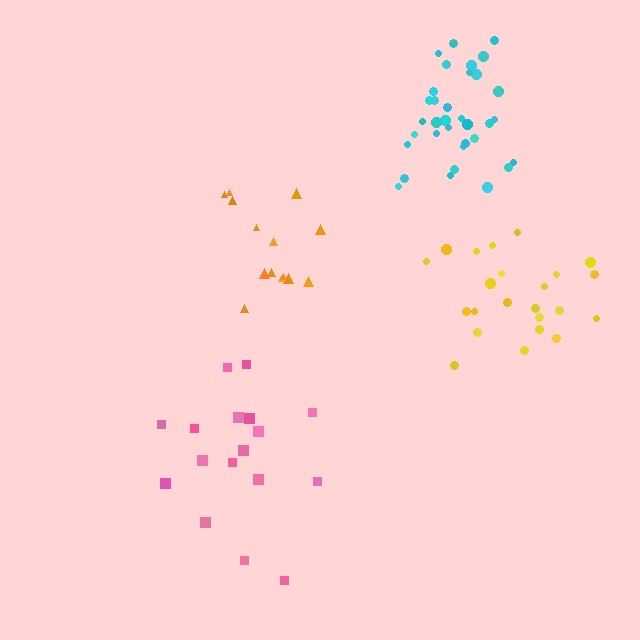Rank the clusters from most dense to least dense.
cyan, orange, yellow, pink.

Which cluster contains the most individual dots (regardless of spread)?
Cyan (34).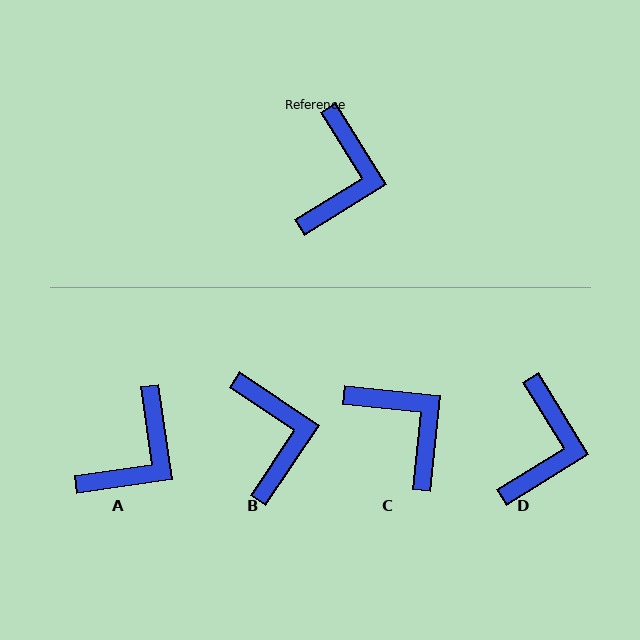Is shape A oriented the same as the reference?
No, it is off by about 23 degrees.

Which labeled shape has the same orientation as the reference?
D.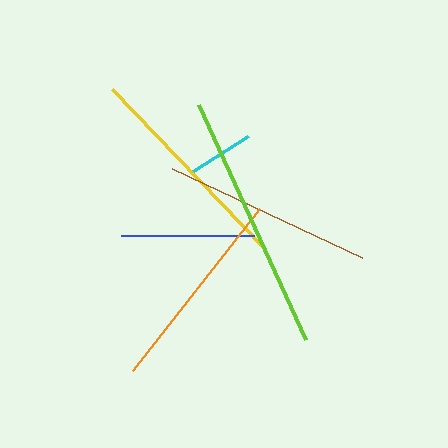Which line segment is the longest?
The lime line is the longest at approximately 258 pixels.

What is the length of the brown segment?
The brown segment is approximately 209 pixels long.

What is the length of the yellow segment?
The yellow segment is approximately 220 pixels long.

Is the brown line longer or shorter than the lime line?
The lime line is longer than the brown line.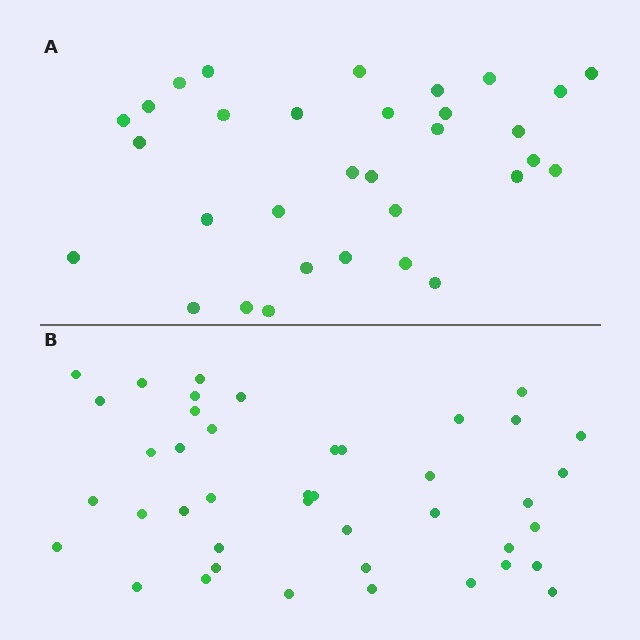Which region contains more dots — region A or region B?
Region B (the bottom region) has more dots.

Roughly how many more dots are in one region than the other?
Region B has roughly 10 or so more dots than region A.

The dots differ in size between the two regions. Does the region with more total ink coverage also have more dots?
No. Region A has more total ink coverage because its dots are larger, but region B actually contains more individual dots. Total area can be misleading — the number of items is what matters here.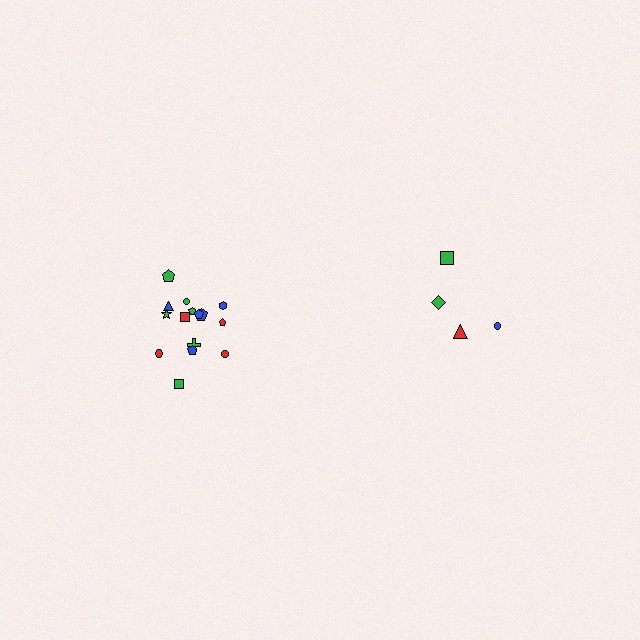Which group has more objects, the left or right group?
The left group.